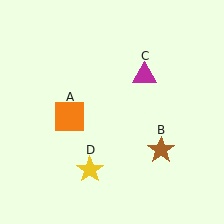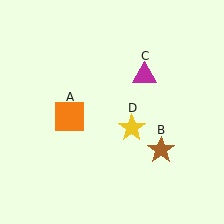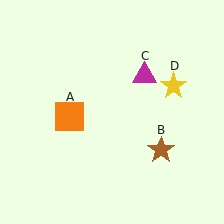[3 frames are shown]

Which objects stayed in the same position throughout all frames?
Orange square (object A) and brown star (object B) and magenta triangle (object C) remained stationary.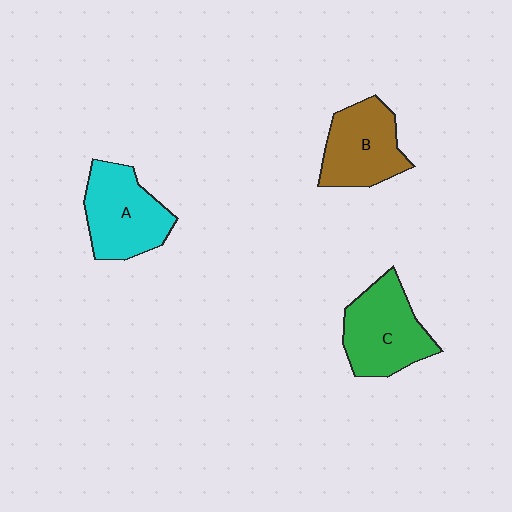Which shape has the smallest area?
Shape B (brown).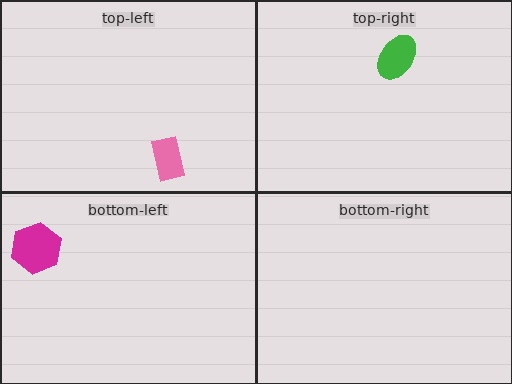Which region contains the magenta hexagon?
The bottom-left region.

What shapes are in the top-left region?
The pink rectangle.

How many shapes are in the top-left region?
1.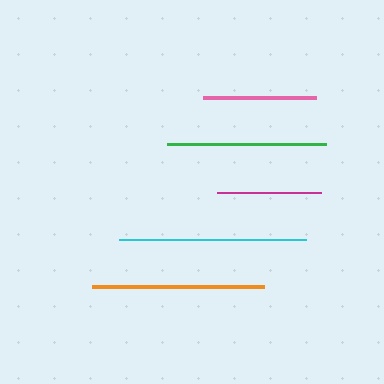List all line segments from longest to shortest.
From longest to shortest: cyan, orange, green, pink, magenta.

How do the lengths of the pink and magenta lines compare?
The pink and magenta lines are approximately the same length.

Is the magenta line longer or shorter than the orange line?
The orange line is longer than the magenta line.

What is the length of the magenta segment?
The magenta segment is approximately 104 pixels long.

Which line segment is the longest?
The cyan line is the longest at approximately 186 pixels.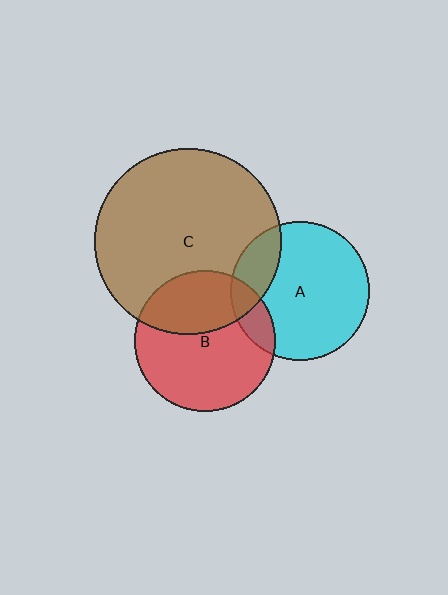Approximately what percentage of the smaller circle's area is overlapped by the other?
Approximately 15%.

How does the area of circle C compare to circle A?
Approximately 1.8 times.